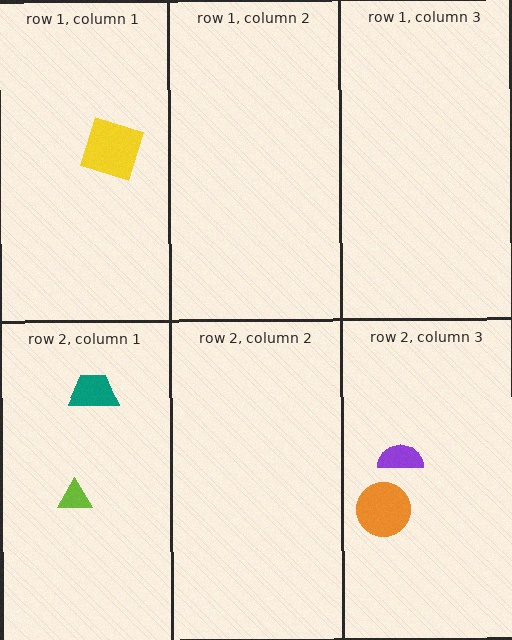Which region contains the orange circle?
The row 2, column 3 region.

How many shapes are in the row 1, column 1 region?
1.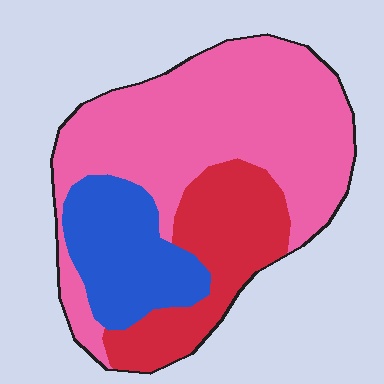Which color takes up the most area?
Pink, at roughly 55%.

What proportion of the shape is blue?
Blue takes up between a sixth and a third of the shape.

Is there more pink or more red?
Pink.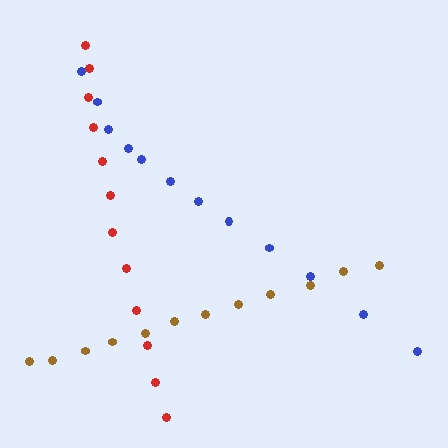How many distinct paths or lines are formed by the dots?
There are 3 distinct paths.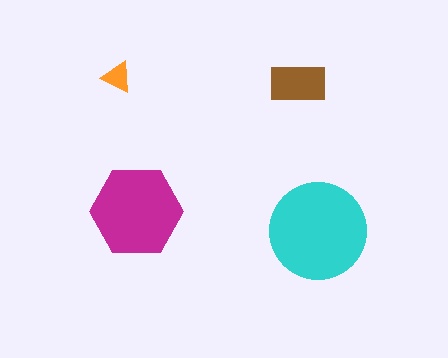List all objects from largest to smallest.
The cyan circle, the magenta hexagon, the brown rectangle, the orange triangle.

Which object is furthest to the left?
The orange triangle is leftmost.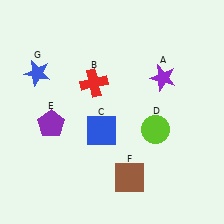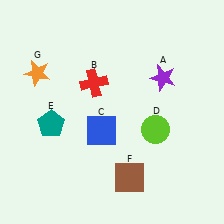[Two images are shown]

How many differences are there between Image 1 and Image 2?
There are 2 differences between the two images.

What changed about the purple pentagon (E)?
In Image 1, E is purple. In Image 2, it changed to teal.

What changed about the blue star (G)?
In Image 1, G is blue. In Image 2, it changed to orange.